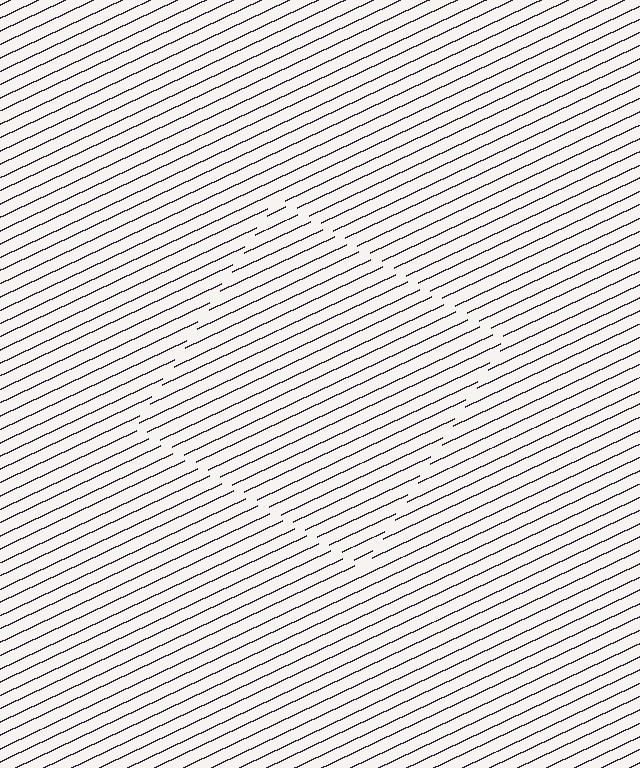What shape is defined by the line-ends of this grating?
An illusory square. The interior of the shape contains the same grating, shifted by half a period — the contour is defined by the phase discontinuity where line-ends from the inner and outer gratings abut.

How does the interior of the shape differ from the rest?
The interior of the shape contains the same grating, shifted by half a period — the contour is defined by the phase discontinuity where line-ends from the inner and outer gratings abut.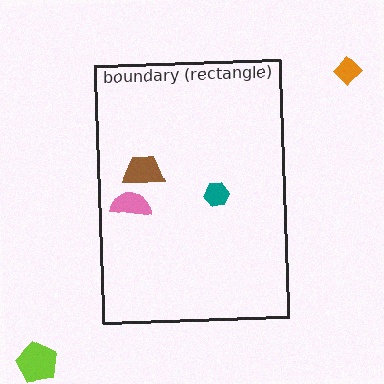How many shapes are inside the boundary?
3 inside, 2 outside.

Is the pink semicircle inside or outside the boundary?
Inside.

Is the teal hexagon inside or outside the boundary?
Inside.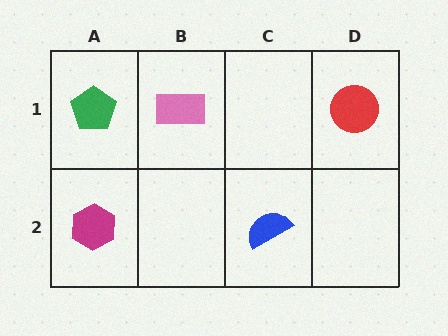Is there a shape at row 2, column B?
No, that cell is empty.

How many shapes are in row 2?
2 shapes.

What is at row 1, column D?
A red circle.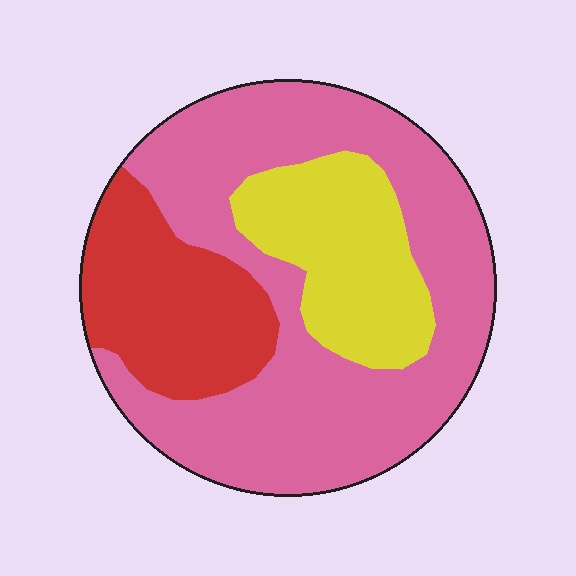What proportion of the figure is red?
Red takes up less than a quarter of the figure.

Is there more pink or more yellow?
Pink.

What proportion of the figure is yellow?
Yellow covers roughly 20% of the figure.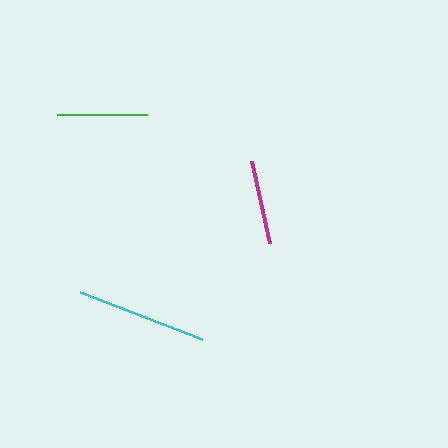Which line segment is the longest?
The cyan line is the longest at approximately 130 pixels.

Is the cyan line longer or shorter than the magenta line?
The cyan line is longer than the magenta line.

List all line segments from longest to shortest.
From longest to shortest: cyan, green, magenta.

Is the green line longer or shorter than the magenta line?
The green line is longer than the magenta line.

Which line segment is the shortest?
The magenta line is the shortest at approximately 84 pixels.